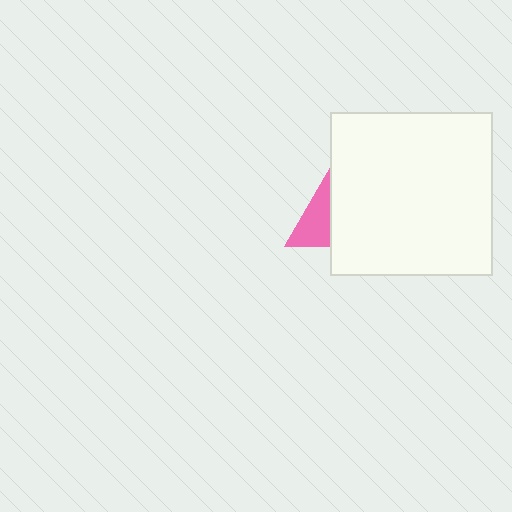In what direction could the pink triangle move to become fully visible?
The pink triangle could move left. That would shift it out from behind the white square entirely.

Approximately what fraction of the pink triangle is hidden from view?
Roughly 54% of the pink triangle is hidden behind the white square.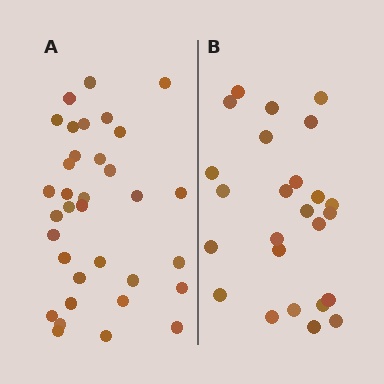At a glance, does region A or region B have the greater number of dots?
Region A (the left region) has more dots.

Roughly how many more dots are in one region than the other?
Region A has roughly 8 or so more dots than region B.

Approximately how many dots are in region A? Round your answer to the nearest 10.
About 30 dots. (The exact count is 34, which rounds to 30.)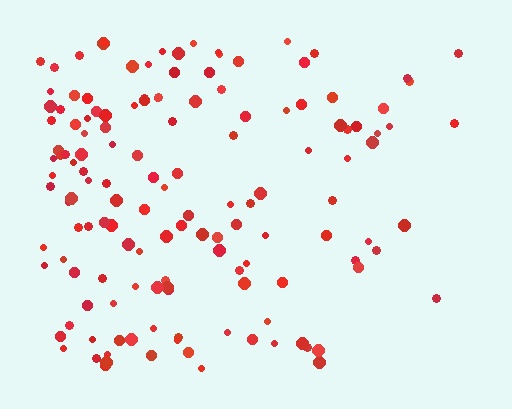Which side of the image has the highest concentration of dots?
The left.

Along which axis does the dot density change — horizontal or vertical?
Horizontal.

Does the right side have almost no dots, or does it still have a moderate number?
Still a moderate number, just noticeably fewer than the left.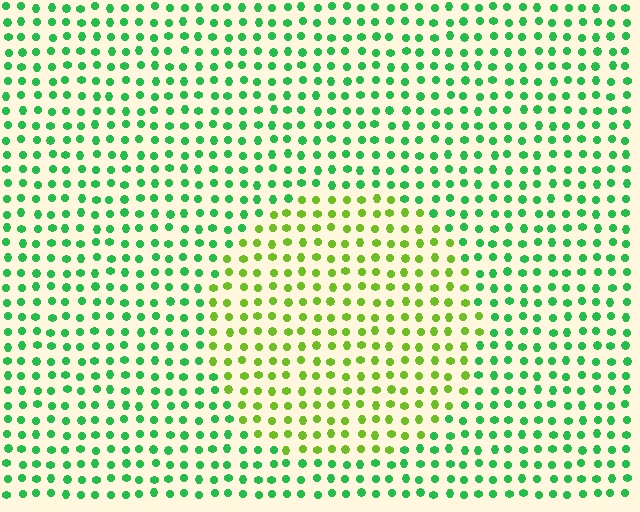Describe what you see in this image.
The image is filled with small green elements in a uniform arrangement. A circle-shaped region is visible where the elements are tinted to a slightly different hue, forming a subtle color boundary.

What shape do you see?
I see a circle.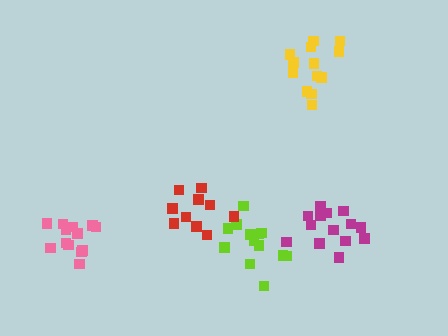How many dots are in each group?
Group 1: 14 dots, Group 2: 13 dots, Group 3: 13 dots, Group 4: 13 dots, Group 5: 10 dots (63 total).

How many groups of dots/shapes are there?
There are 5 groups.